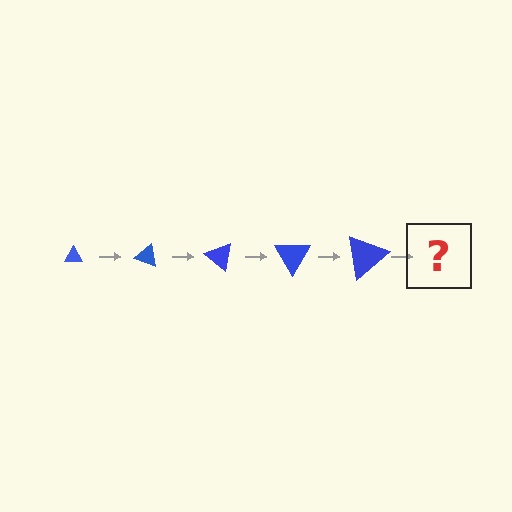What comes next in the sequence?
The next element should be a triangle, larger than the previous one and rotated 100 degrees from the start.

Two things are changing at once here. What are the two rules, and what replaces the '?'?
The two rules are that the triangle grows larger each step and it rotates 20 degrees each step. The '?' should be a triangle, larger than the previous one and rotated 100 degrees from the start.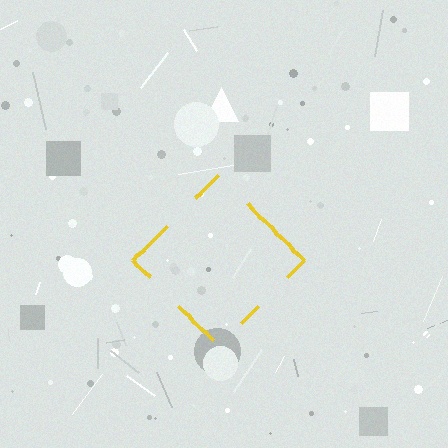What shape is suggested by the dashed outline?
The dashed outline suggests a diamond.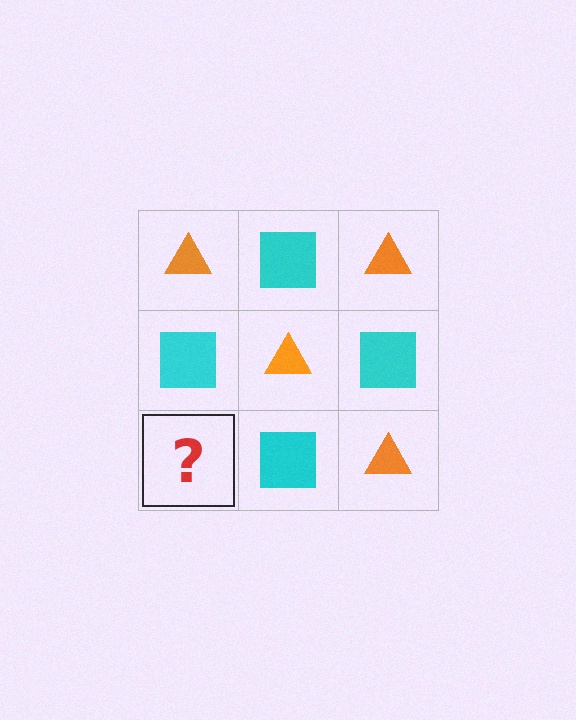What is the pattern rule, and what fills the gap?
The rule is that it alternates orange triangle and cyan square in a checkerboard pattern. The gap should be filled with an orange triangle.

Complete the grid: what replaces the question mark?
The question mark should be replaced with an orange triangle.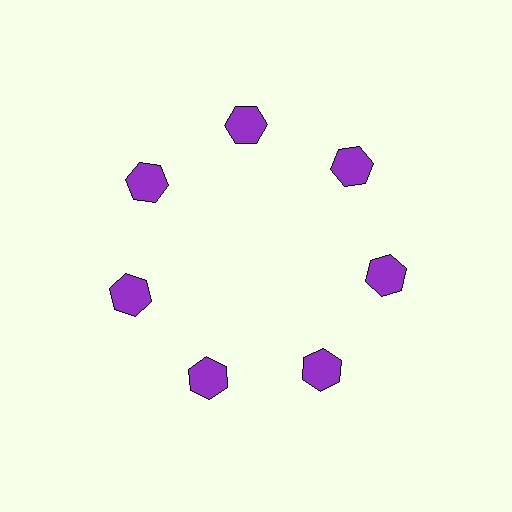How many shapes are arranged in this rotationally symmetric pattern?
There are 7 shapes, arranged in 7 groups of 1.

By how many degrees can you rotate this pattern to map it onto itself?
The pattern maps onto itself every 51 degrees of rotation.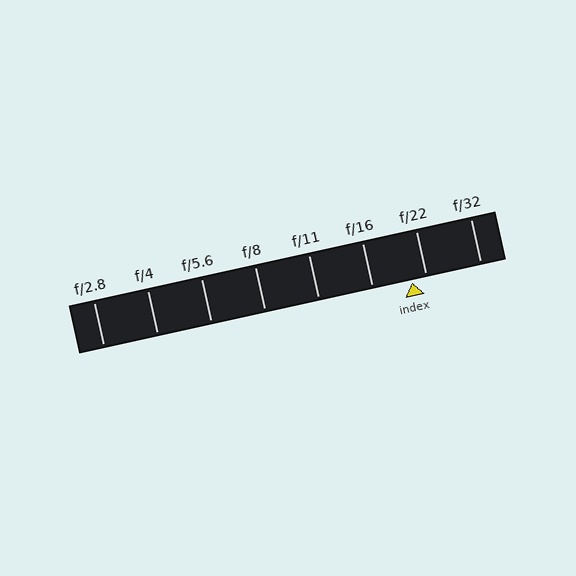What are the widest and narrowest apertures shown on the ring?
The widest aperture shown is f/2.8 and the narrowest is f/32.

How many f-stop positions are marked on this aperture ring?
There are 8 f-stop positions marked.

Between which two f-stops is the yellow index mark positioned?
The index mark is between f/16 and f/22.